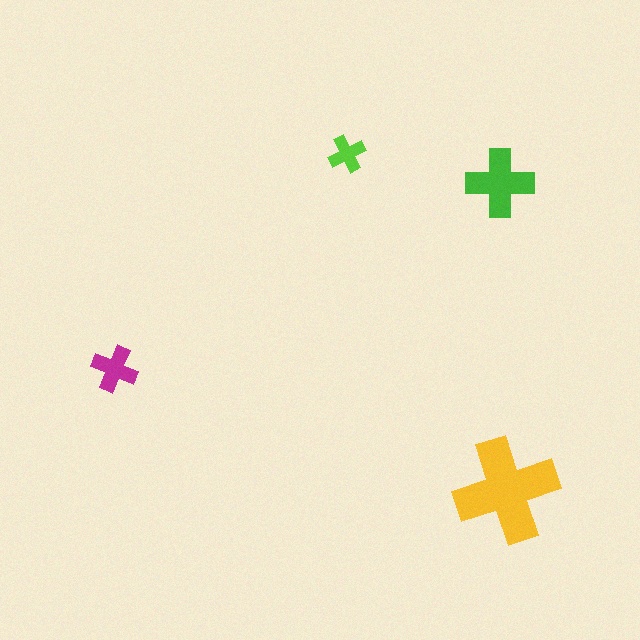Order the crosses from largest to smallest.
the yellow one, the green one, the magenta one, the lime one.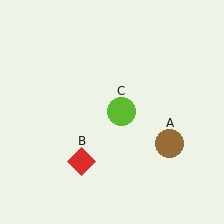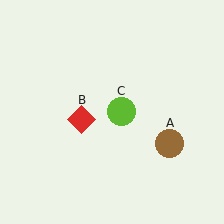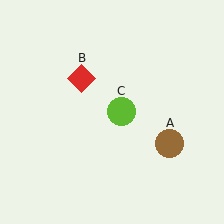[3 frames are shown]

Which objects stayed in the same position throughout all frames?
Brown circle (object A) and lime circle (object C) remained stationary.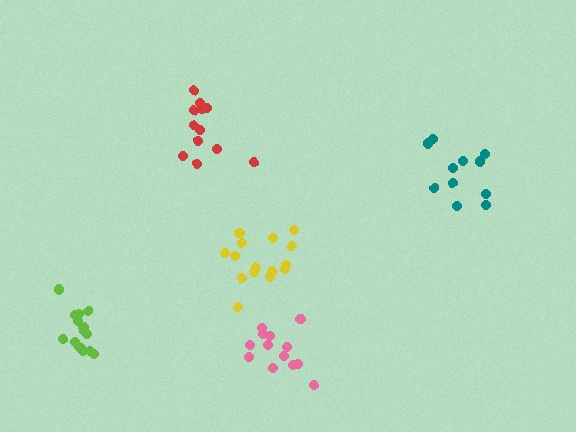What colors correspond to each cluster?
The clusters are colored: red, pink, teal, yellow, lime.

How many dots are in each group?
Group 1: 12 dots, Group 2: 13 dots, Group 3: 11 dots, Group 4: 15 dots, Group 5: 16 dots (67 total).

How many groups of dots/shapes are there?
There are 5 groups.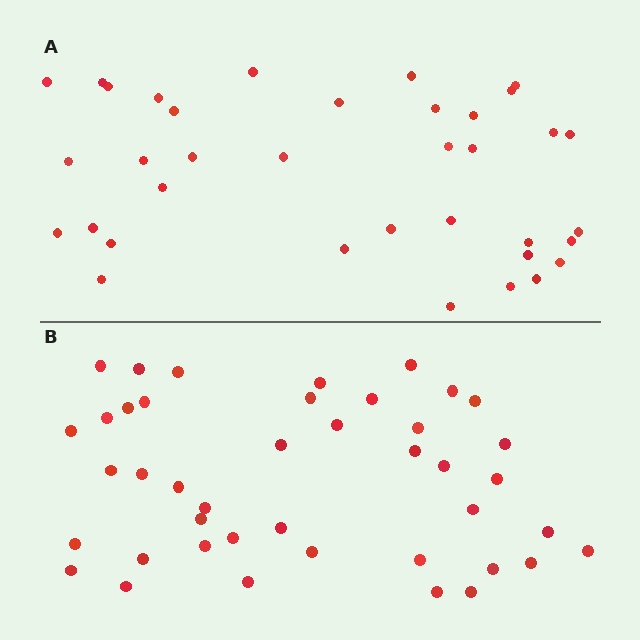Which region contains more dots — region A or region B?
Region B (the bottom region) has more dots.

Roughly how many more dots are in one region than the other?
Region B has about 6 more dots than region A.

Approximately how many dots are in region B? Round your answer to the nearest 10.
About 40 dots. (The exact count is 42, which rounds to 40.)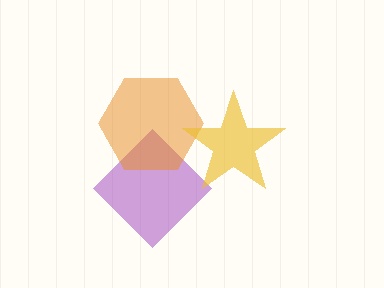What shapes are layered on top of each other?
The layered shapes are: a purple diamond, an orange hexagon, a yellow star.